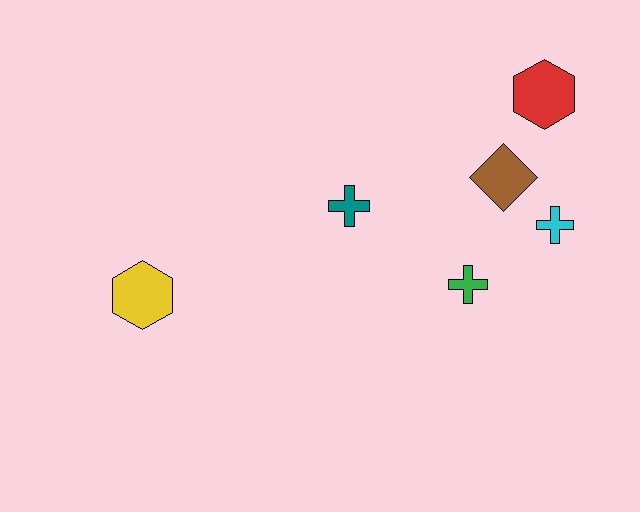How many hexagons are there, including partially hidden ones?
There are 2 hexagons.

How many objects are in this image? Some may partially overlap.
There are 6 objects.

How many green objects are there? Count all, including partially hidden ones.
There is 1 green object.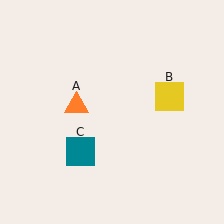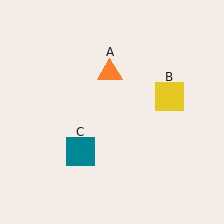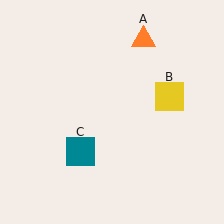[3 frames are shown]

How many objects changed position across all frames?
1 object changed position: orange triangle (object A).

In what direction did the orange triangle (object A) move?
The orange triangle (object A) moved up and to the right.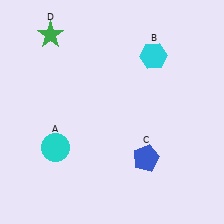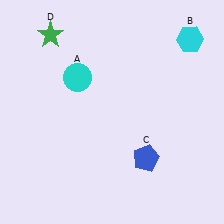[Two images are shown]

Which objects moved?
The objects that moved are: the cyan circle (A), the cyan hexagon (B).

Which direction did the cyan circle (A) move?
The cyan circle (A) moved up.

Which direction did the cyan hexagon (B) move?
The cyan hexagon (B) moved right.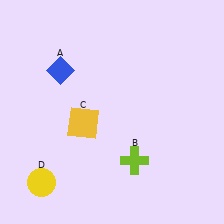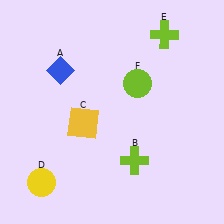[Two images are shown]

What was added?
A lime cross (E), a lime circle (F) were added in Image 2.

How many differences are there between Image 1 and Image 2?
There are 2 differences between the two images.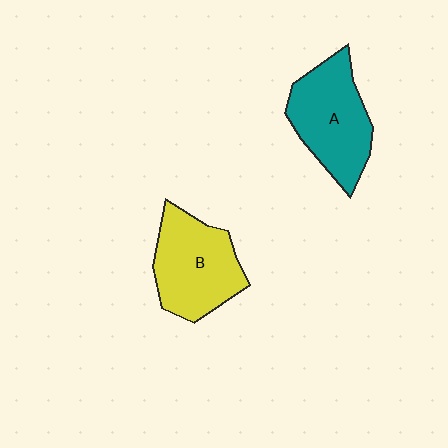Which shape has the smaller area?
Shape B (yellow).